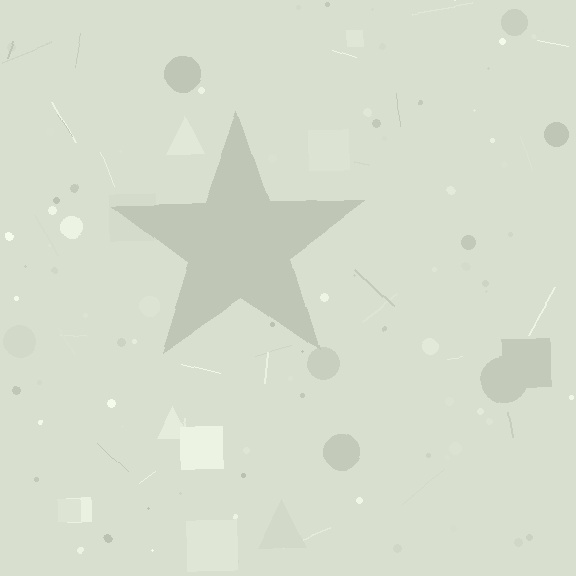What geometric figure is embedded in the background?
A star is embedded in the background.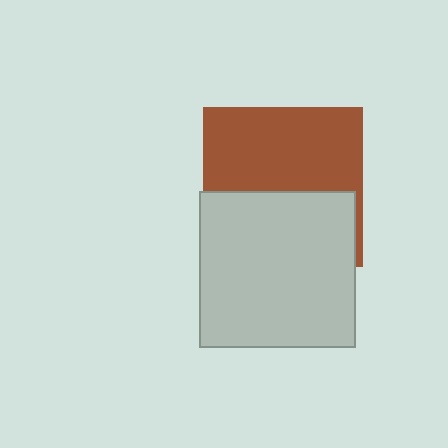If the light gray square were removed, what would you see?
You would see the complete brown square.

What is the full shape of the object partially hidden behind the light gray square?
The partially hidden object is a brown square.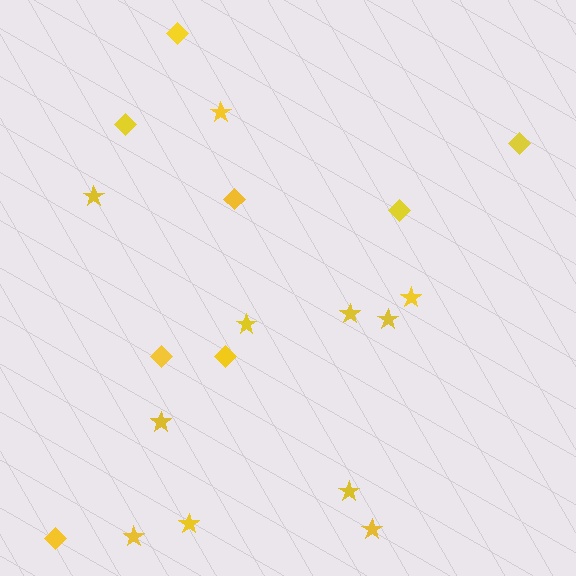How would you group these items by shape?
There are 2 groups: one group of stars (11) and one group of diamonds (8).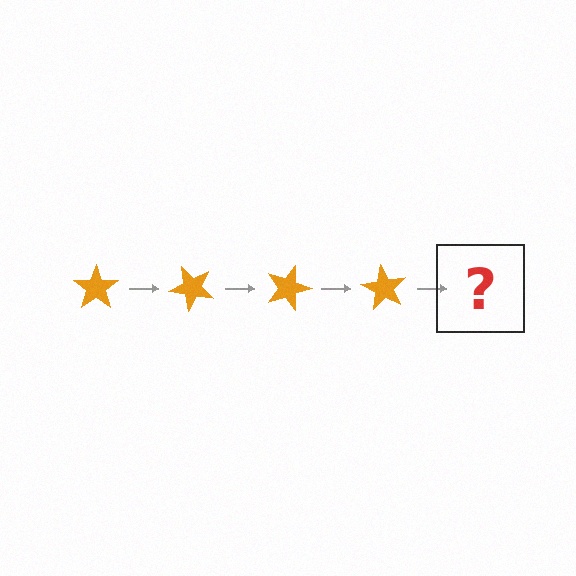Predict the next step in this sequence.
The next step is an orange star rotated 180 degrees.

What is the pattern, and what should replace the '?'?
The pattern is that the star rotates 45 degrees each step. The '?' should be an orange star rotated 180 degrees.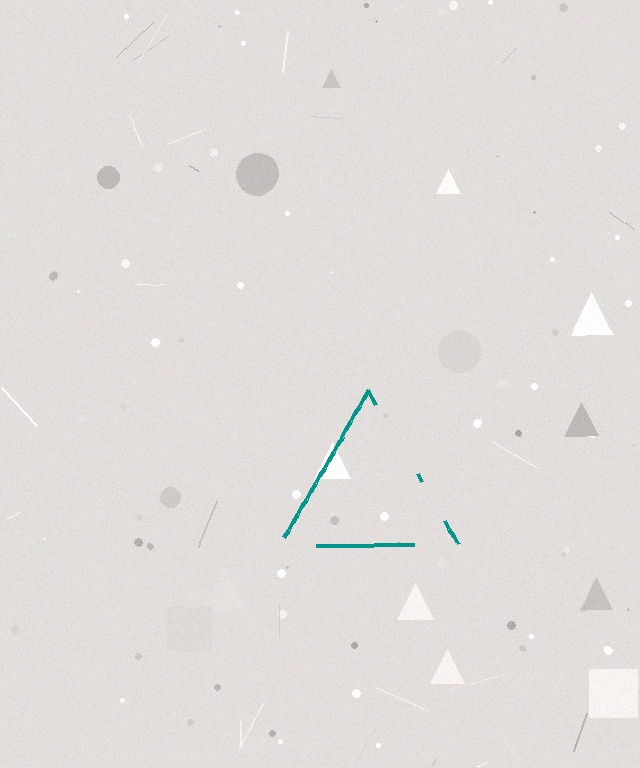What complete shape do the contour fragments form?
The contour fragments form a triangle.